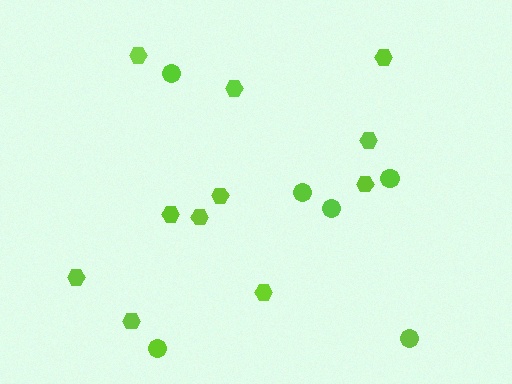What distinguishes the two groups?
There are 2 groups: one group of circles (6) and one group of hexagons (11).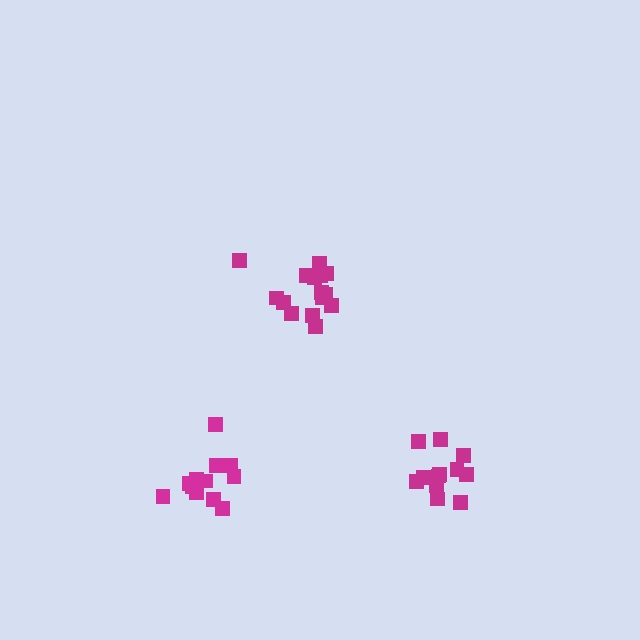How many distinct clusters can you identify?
There are 3 distinct clusters.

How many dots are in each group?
Group 1: 12 dots, Group 2: 16 dots, Group 3: 12 dots (40 total).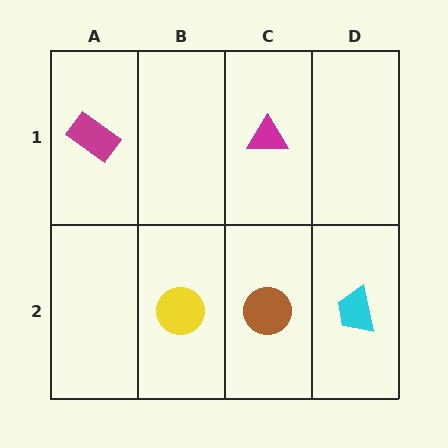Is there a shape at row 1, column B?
No, that cell is empty.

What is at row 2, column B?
A yellow circle.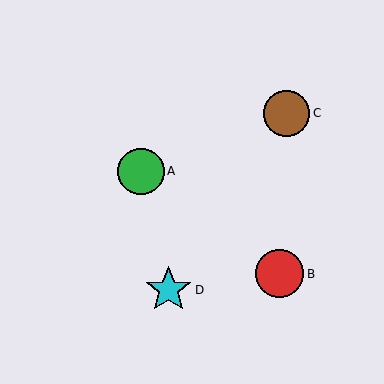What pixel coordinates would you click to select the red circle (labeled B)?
Click at (280, 274) to select the red circle B.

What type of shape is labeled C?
Shape C is a brown circle.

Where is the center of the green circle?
The center of the green circle is at (141, 171).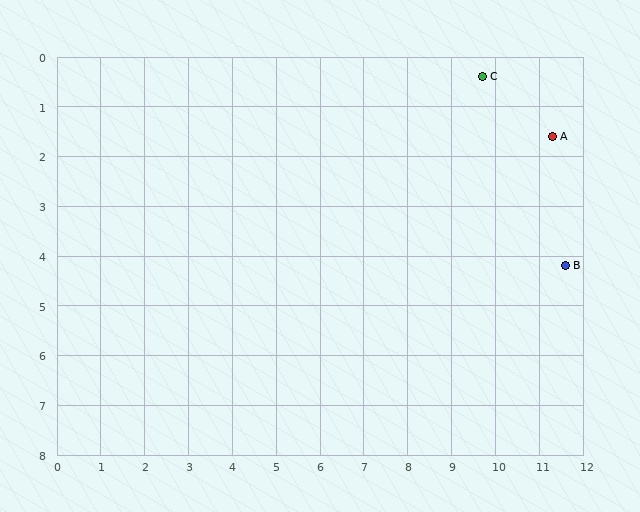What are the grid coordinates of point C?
Point C is at approximately (9.7, 0.4).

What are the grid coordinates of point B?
Point B is at approximately (11.6, 4.2).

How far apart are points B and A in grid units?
Points B and A are about 2.6 grid units apart.